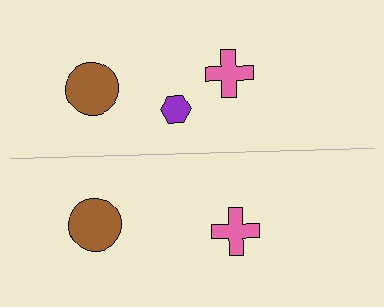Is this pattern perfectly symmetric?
No, the pattern is not perfectly symmetric. A purple hexagon is missing from the bottom side.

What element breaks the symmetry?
A purple hexagon is missing from the bottom side.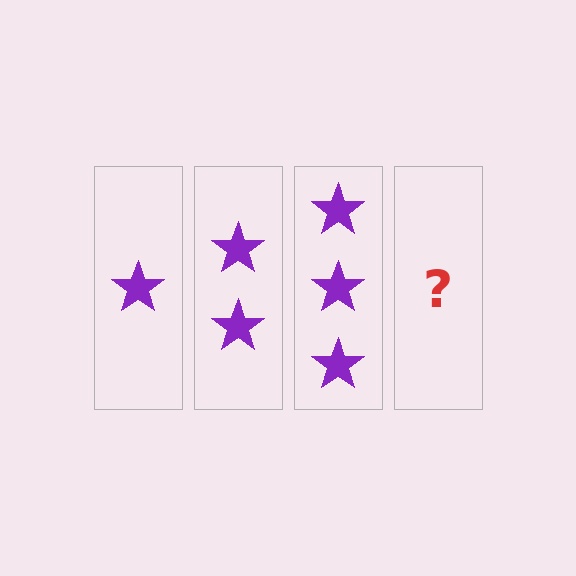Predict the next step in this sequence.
The next step is 4 stars.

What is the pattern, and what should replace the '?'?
The pattern is that each step adds one more star. The '?' should be 4 stars.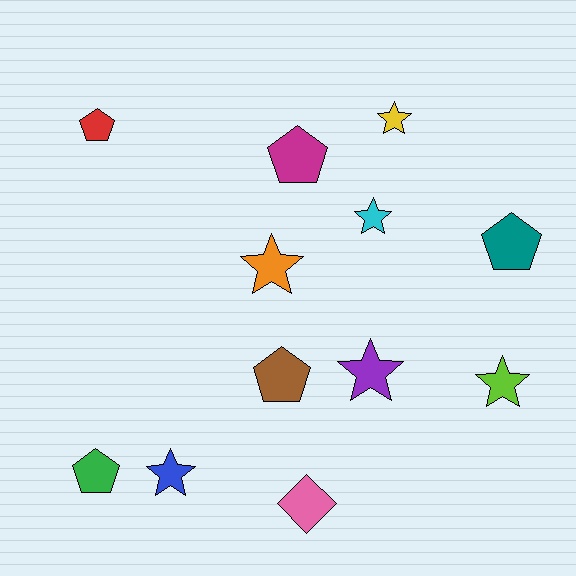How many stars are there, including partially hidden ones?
There are 6 stars.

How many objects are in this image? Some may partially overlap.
There are 12 objects.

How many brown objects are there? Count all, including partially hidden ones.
There is 1 brown object.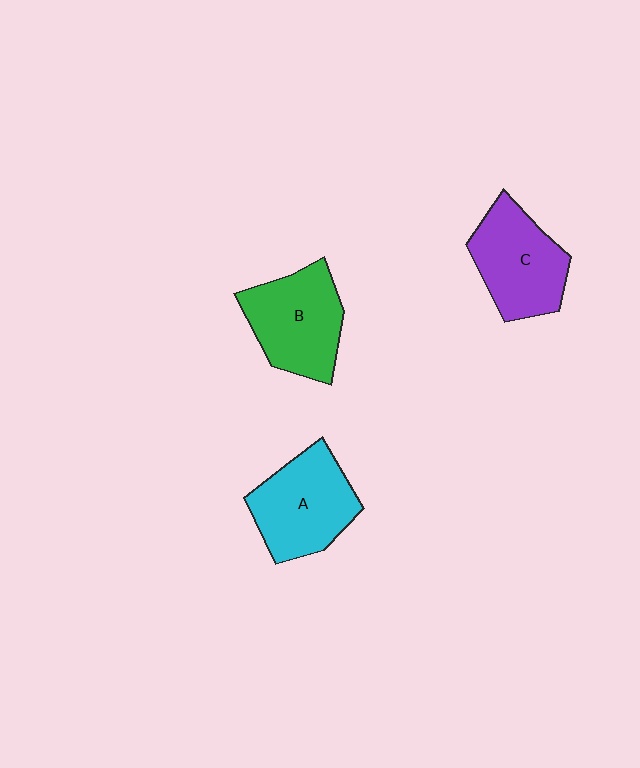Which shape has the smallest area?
Shape C (purple).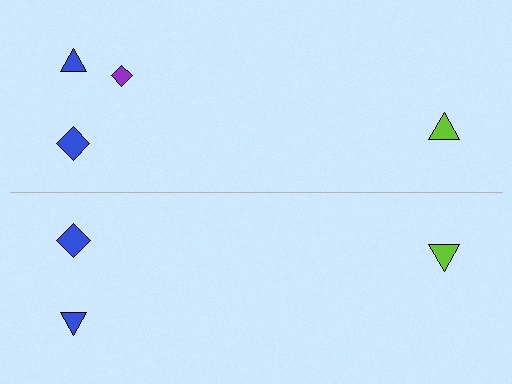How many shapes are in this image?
There are 7 shapes in this image.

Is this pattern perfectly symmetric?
No, the pattern is not perfectly symmetric. A purple diamond is missing from the bottom side.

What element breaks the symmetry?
A purple diamond is missing from the bottom side.